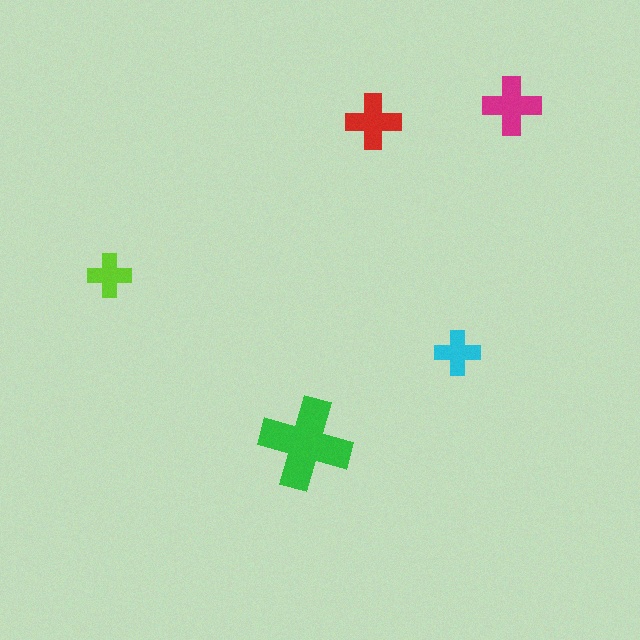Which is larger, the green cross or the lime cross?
The green one.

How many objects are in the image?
There are 5 objects in the image.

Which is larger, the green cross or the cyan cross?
The green one.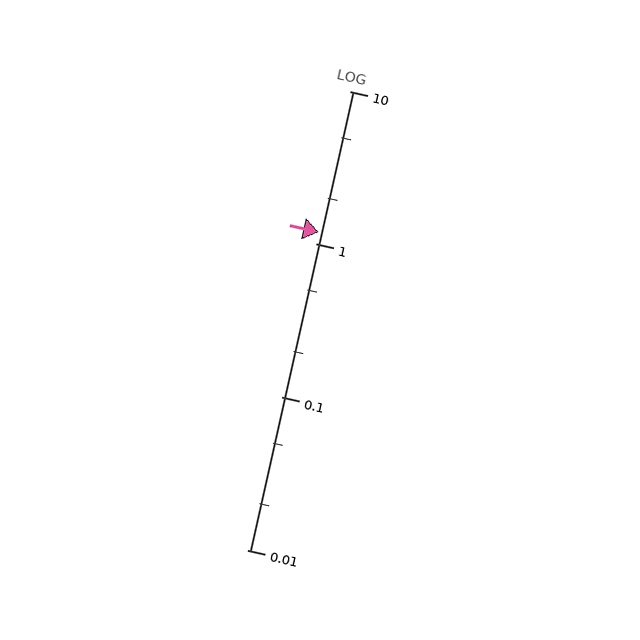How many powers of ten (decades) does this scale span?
The scale spans 3 decades, from 0.01 to 10.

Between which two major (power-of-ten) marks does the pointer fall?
The pointer is between 1 and 10.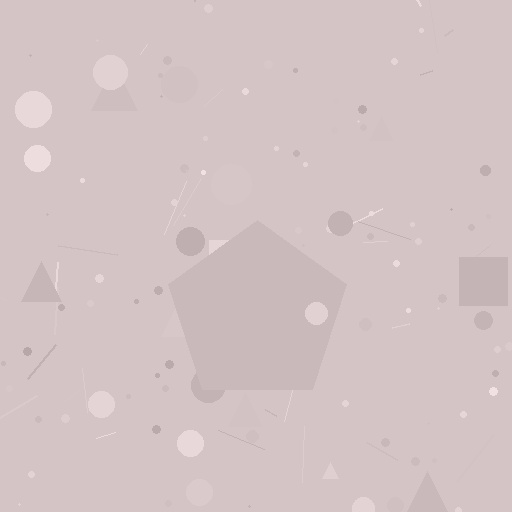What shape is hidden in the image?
A pentagon is hidden in the image.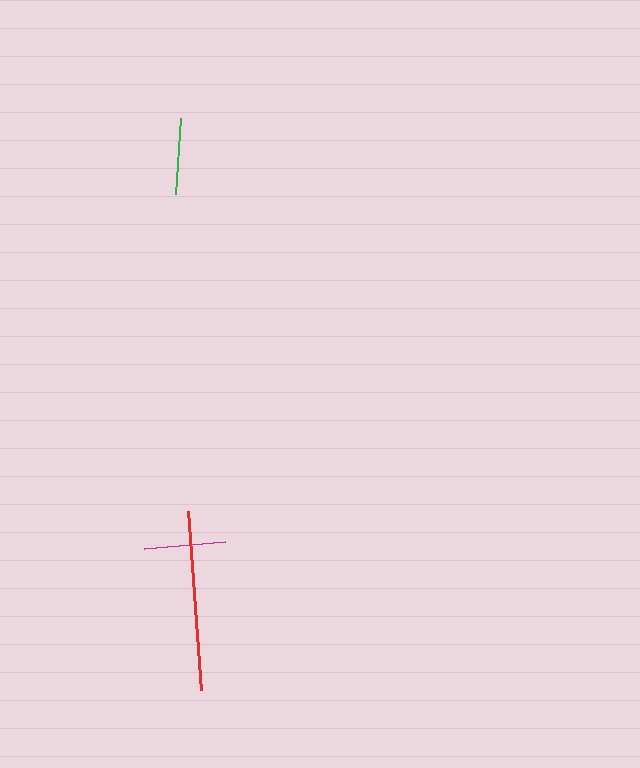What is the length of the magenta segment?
The magenta segment is approximately 81 pixels long.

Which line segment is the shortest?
The green line is the shortest at approximately 76 pixels.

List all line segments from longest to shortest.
From longest to shortest: red, magenta, green.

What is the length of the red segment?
The red segment is approximately 179 pixels long.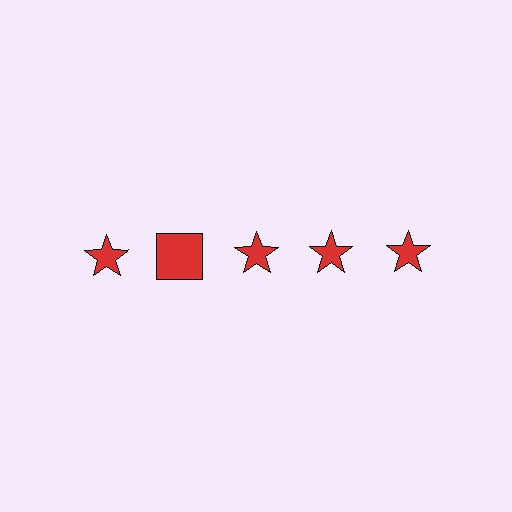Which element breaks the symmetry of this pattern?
The red square in the top row, second from left column breaks the symmetry. All other shapes are red stars.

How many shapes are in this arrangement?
There are 5 shapes arranged in a grid pattern.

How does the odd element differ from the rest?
It has a different shape: square instead of star.